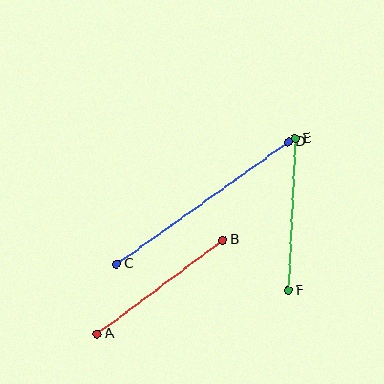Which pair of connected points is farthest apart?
Points C and D are farthest apart.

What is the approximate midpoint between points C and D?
The midpoint is at approximately (202, 203) pixels.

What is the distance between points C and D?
The distance is approximately 210 pixels.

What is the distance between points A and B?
The distance is approximately 157 pixels.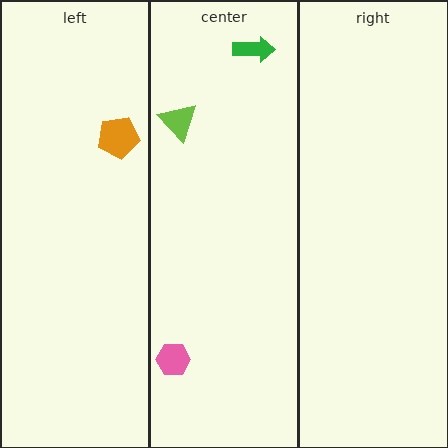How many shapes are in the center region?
3.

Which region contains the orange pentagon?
The left region.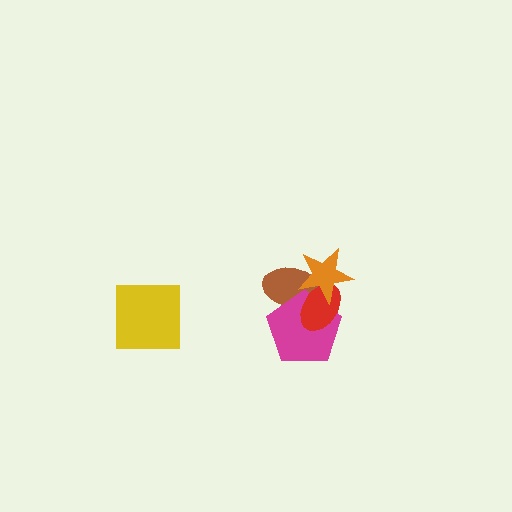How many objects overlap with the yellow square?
0 objects overlap with the yellow square.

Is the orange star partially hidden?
No, no other shape covers it.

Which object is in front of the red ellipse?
The orange star is in front of the red ellipse.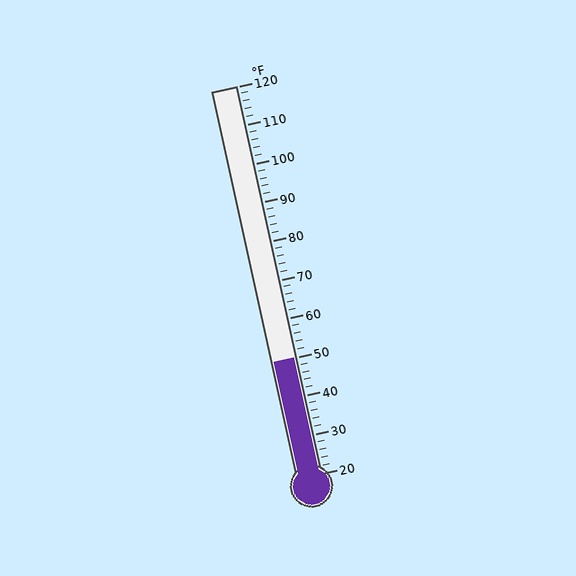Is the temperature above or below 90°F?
The temperature is below 90°F.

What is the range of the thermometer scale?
The thermometer scale ranges from 20°F to 120°F.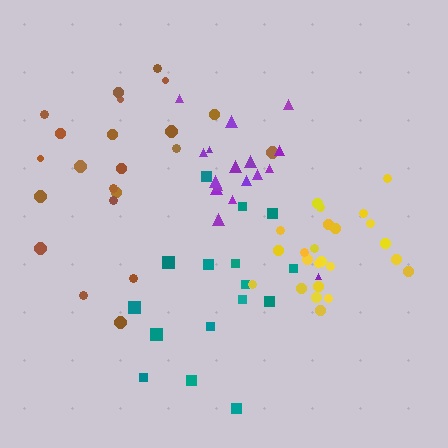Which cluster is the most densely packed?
Yellow.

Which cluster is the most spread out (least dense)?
Teal.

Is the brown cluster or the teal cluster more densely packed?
Brown.